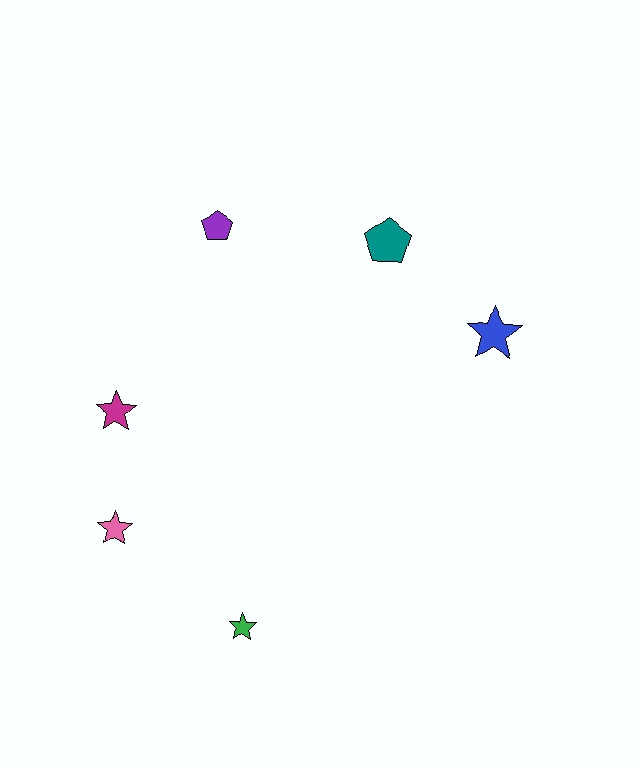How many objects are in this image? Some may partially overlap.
There are 6 objects.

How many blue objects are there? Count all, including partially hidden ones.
There is 1 blue object.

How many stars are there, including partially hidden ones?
There are 4 stars.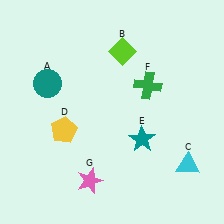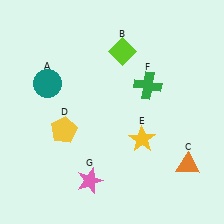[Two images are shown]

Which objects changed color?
C changed from cyan to orange. E changed from teal to yellow.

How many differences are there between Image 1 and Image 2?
There are 2 differences between the two images.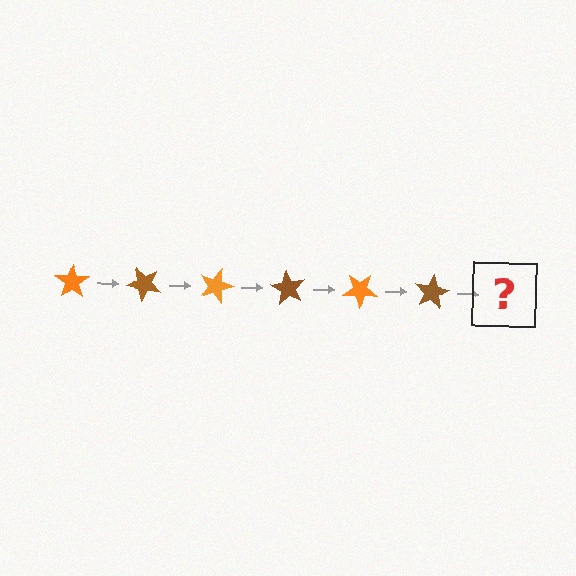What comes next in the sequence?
The next element should be an orange star, rotated 270 degrees from the start.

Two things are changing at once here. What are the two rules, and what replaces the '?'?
The two rules are that it rotates 45 degrees each step and the color cycles through orange and brown. The '?' should be an orange star, rotated 270 degrees from the start.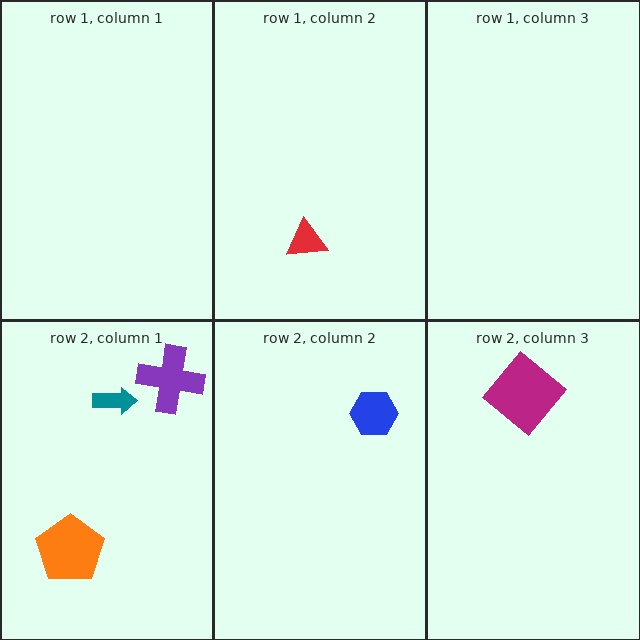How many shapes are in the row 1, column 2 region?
1.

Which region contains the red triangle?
The row 1, column 2 region.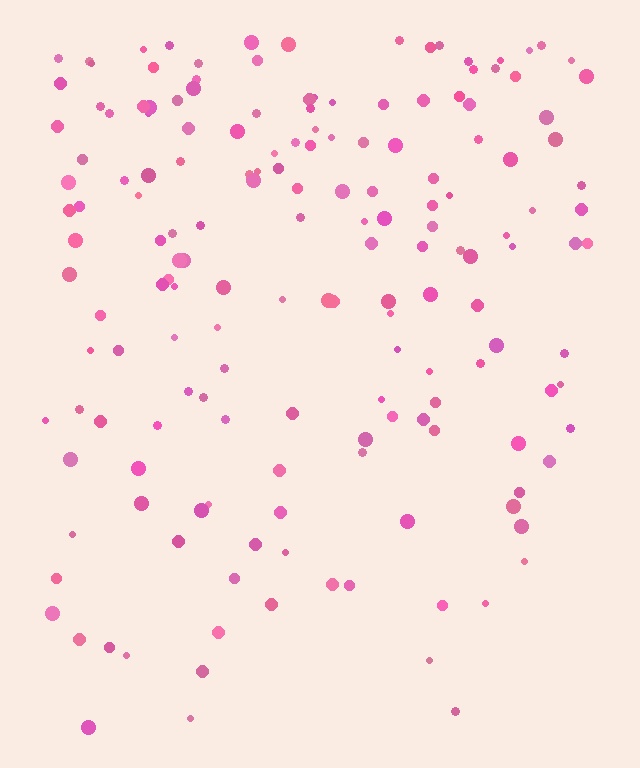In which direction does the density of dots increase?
From bottom to top, with the top side densest.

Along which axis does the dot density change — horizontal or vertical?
Vertical.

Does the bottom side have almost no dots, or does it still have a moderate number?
Still a moderate number, just noticeably fewer than the top.